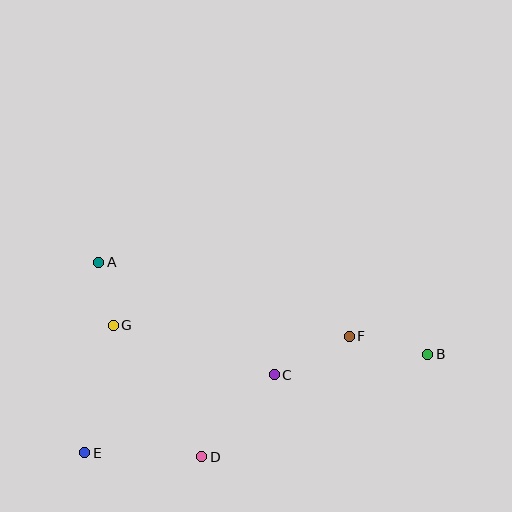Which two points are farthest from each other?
Points B and E are farthest from each other.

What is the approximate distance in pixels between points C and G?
The distance between C and G is approximately 168 pixels.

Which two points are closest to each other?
Points A and G are closest to each other.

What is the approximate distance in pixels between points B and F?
The distance between B and F is approximately 81 pixels.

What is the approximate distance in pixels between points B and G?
The distance between B and G is approximately 316 pixels.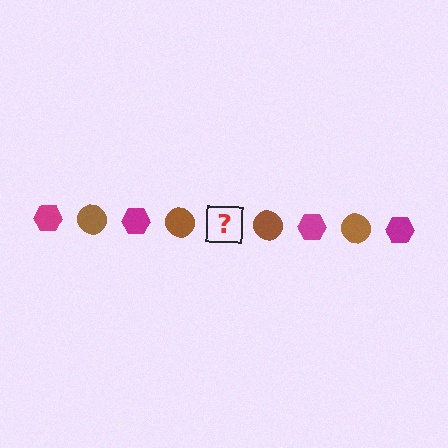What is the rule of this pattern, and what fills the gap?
The rule is that the pattern alternates between magenta hexagon and brown circle. The gap should be filled with a magenta hexagon.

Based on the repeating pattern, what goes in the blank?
The blank should be a magenta hexagon.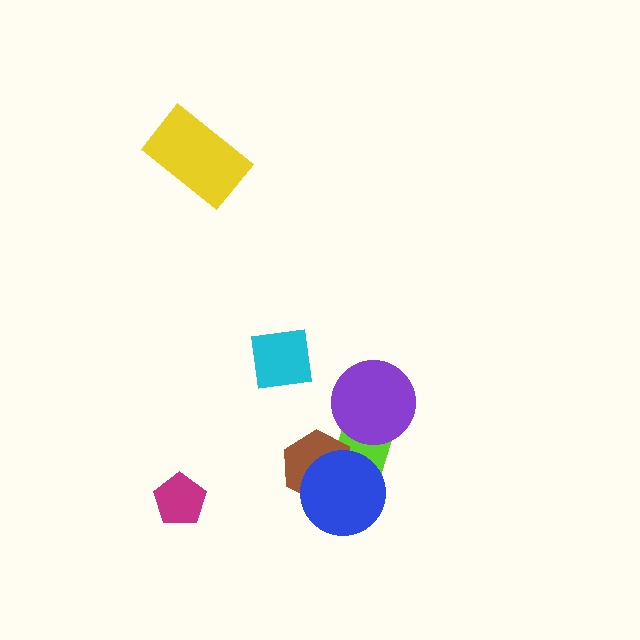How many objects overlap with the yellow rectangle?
0 objects overlap with the yellow rectangle.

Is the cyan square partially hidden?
No, no other shape covers it.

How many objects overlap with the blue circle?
2 objects overlap with the blue circle.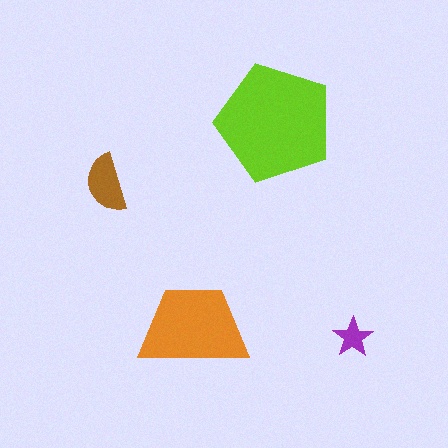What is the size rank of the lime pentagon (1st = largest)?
1st.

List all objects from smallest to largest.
The purple star, the brown semicircle, the orange trapezoid, the lime pentagon.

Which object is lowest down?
The purple star is bottommost.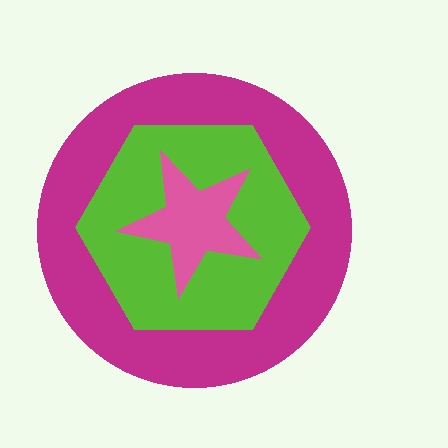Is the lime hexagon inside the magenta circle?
Yes.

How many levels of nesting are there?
3.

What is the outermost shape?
The magenta circle.